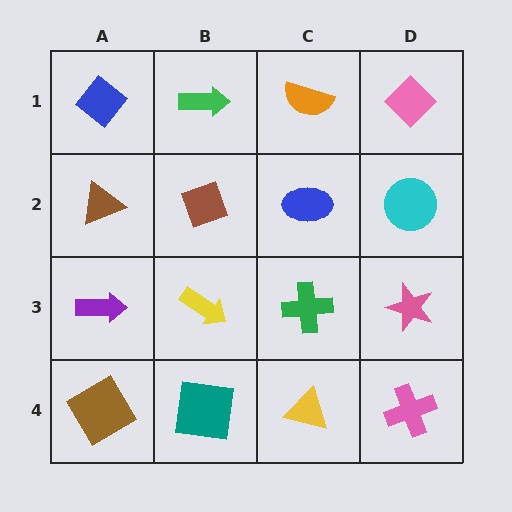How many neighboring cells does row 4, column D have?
2.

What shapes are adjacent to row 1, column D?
A cyan circle (row 2, column D), an orange semicircle (row 1, column C).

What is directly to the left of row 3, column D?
A green cross.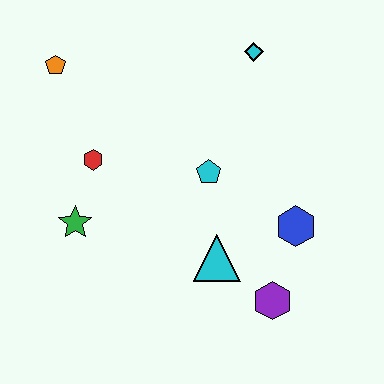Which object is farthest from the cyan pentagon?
The orange pentagon is farthest from the cyan pentagon.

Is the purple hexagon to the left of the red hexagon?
No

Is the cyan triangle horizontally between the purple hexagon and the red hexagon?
Yes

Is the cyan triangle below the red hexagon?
Yes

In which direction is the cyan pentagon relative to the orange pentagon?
The cyan pentagon is to the right of the orange pentagon.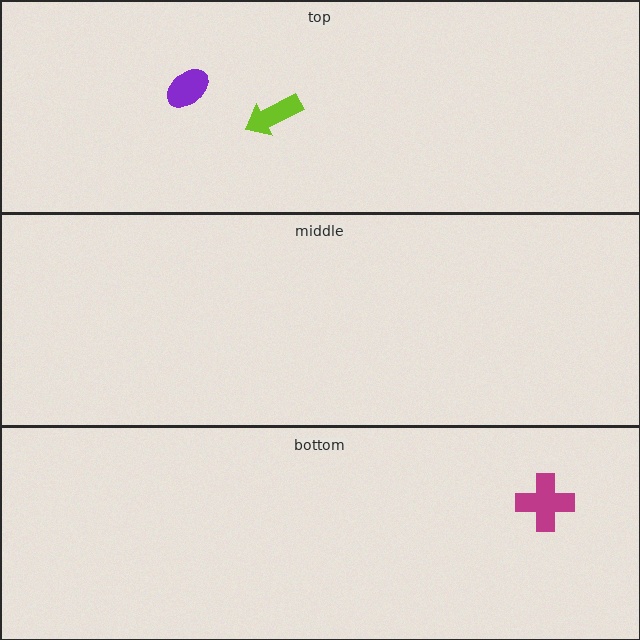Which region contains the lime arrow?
The top region.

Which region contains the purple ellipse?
The top region.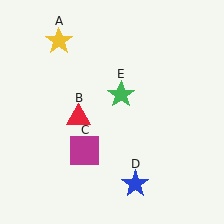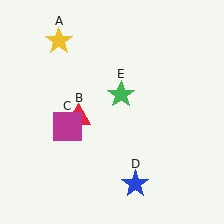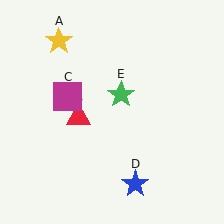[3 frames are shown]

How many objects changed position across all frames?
1 object changed position: magenta square (object C).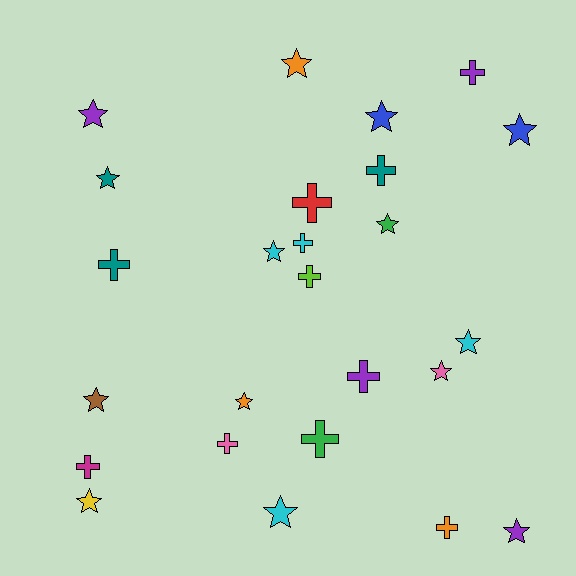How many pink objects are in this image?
There are 2 pink objects.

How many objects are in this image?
There are 25 objects.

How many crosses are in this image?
There are 11 crosses.